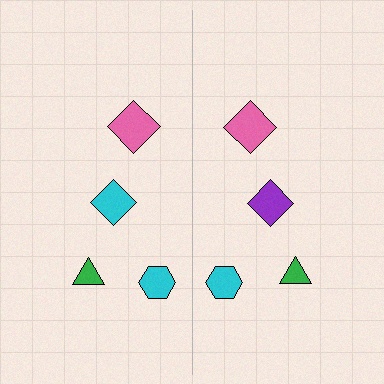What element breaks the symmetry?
The purple diamond on the right side breaks the symmetry — its mirror counterpart is cyan.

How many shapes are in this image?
There are 8 shapes in this image.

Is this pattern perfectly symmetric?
No, the pattern is not perfectly symmetric. The purple diamond on the right side breaks the symmetry — its mirror counterpart is cyan.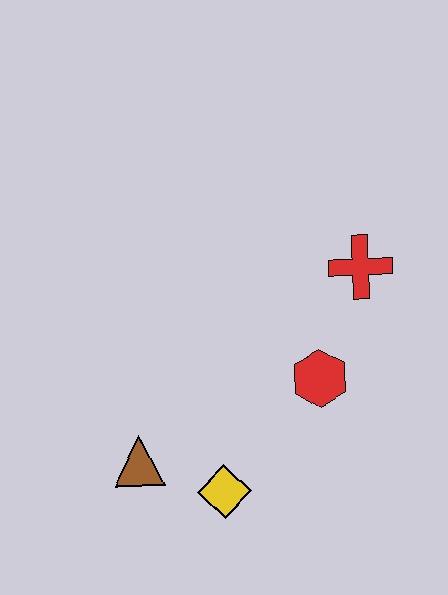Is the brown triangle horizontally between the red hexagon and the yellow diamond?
No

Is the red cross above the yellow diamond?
Yes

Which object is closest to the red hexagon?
The red cross is closest to the red hexagon.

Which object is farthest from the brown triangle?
The red cross is farthest from the brown triangle.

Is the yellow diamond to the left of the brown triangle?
No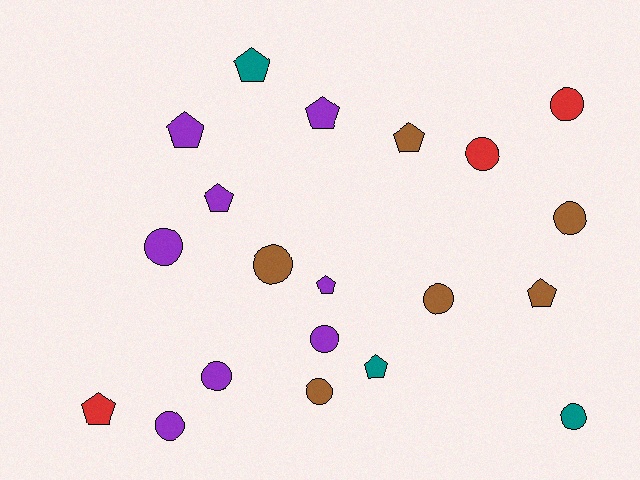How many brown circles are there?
There are 4 brown circles.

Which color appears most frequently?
Purple, with 8 objects.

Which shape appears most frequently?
Circle, with 11 objects.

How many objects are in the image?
There are 20 objects.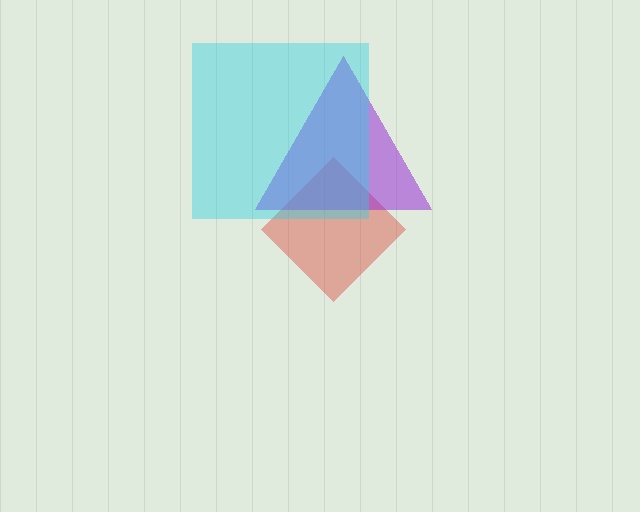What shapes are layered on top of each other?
The layered shapes are: a red diamond, a purple triangle, a cyan square.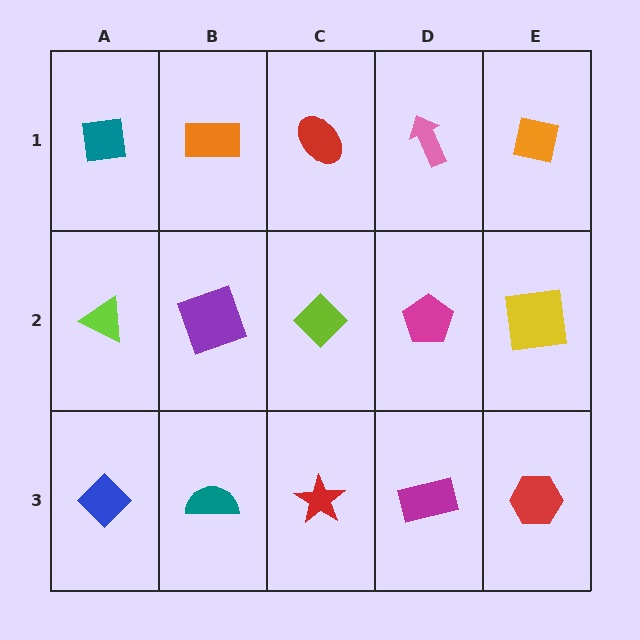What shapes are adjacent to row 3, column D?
A magenta pentagon (row 2, column D), a red star (row 3, column C), a red hexagon (row 3, column E).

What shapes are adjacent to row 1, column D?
A magenta pentagon (row 2, column D), a red ellipse (row 1, column C), an orange square (row 1, column E).